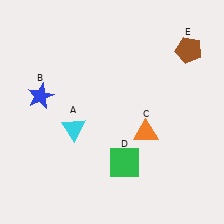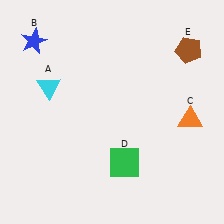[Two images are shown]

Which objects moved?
The objects that moved are: the cyan triangle (A), the blue star (B), the orange triangle (C).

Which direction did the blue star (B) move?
The blue star (B) moved up.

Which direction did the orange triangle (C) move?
The orange triangle (C) moved right.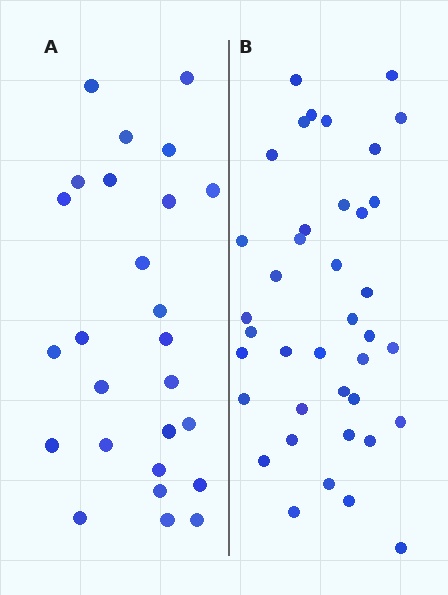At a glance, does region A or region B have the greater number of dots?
Region B (the right region) has more dots.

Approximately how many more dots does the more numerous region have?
Region B has approximately 15 more dots than region A.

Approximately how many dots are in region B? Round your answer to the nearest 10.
About 40 dots. (The exact count is 39, which rounds to 40.)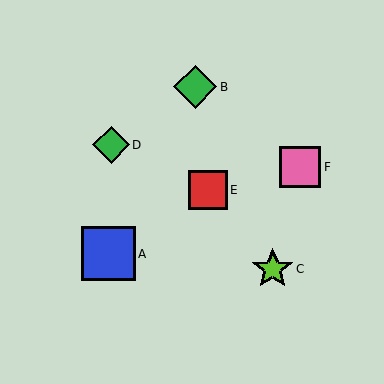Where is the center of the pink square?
The center of the pink square is at (300, 167).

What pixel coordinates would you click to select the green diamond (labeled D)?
Click at (111, 145) to select the green diamond D.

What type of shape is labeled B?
Shape B is a green diamond.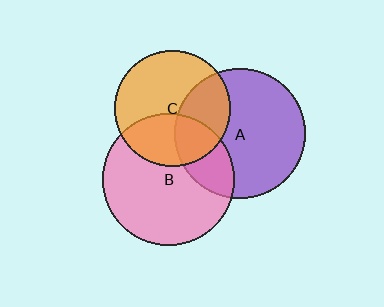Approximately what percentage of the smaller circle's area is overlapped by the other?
Approximately 25%.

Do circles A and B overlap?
Yes.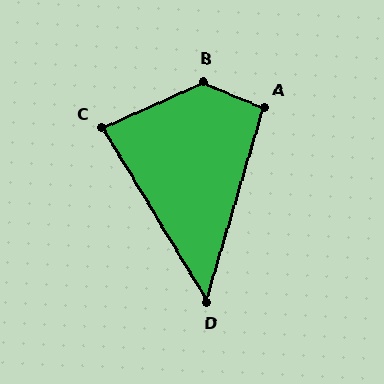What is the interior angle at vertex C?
Approximately 83 degrees (acute).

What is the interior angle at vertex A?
Approximately 97 degrees (obtuse).